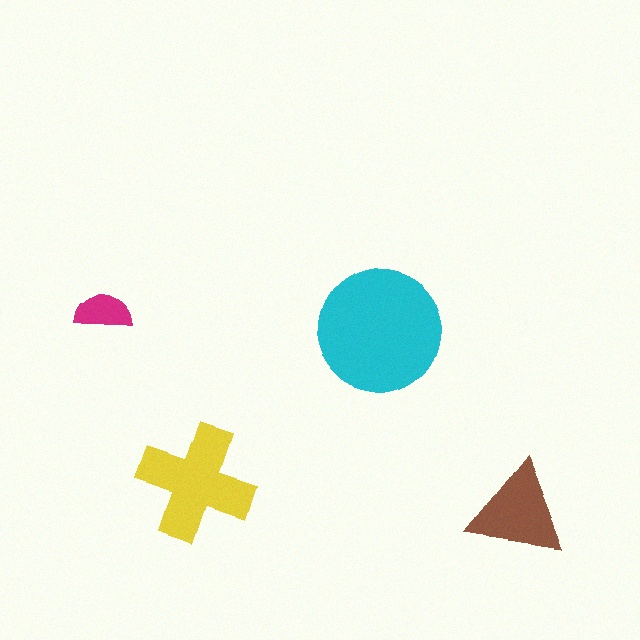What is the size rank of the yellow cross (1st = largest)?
2nd.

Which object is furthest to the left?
The magenta semicircle is leftmost.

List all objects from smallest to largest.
The magenta semicircle, the brown triangle, the yellow cross, the cyan circle.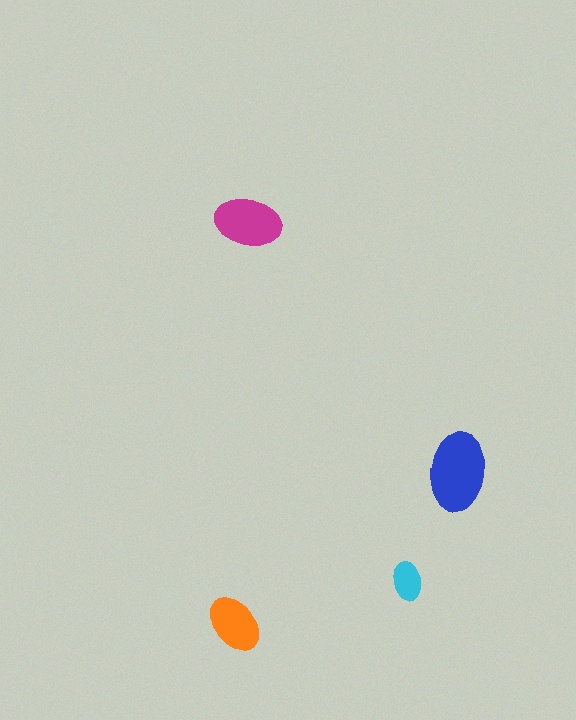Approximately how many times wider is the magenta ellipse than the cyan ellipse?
About 1.5 times wider.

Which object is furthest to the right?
The blue ellipse is rightmost.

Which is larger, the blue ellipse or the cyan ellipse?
The blue one.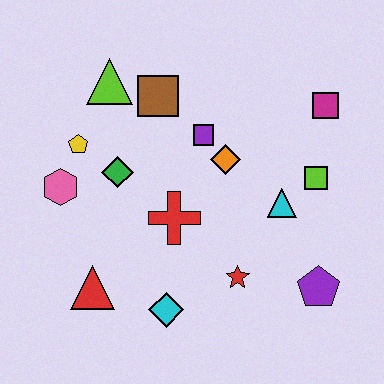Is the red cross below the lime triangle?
Yes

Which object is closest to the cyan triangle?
The lime square is closest to the cyan triangle.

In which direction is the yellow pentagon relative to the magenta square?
The yellow pentagon is to the left of the magenta square.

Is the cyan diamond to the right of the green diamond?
Yes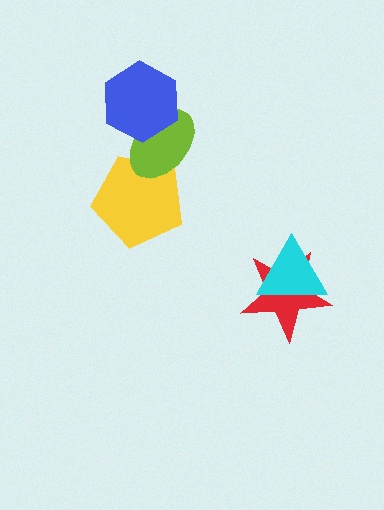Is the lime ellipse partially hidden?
Yes, it is partially covered by another shape.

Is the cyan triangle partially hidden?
No, no other shape covers it.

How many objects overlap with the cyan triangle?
1 object overlaps with the cyan triangle.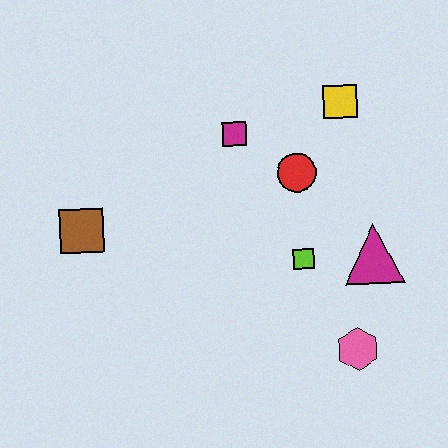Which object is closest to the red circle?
The magenta square is closest to the red circle.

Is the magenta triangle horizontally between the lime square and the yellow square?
No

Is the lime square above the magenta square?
No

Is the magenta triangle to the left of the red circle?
No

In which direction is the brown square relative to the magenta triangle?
The brown square is to the left of the magenta triangle.